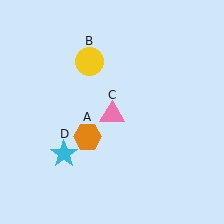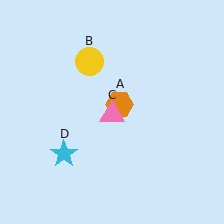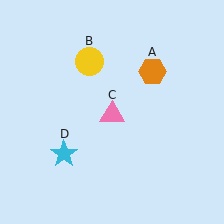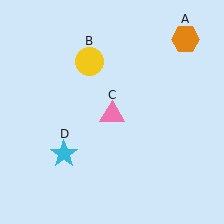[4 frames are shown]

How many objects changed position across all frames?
1 object changed position: orange hexagon (object A).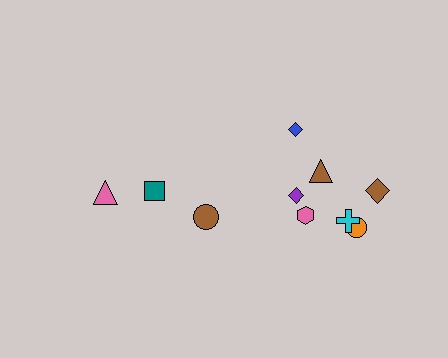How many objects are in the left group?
There are 3 objects.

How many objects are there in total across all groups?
There are 10 objects.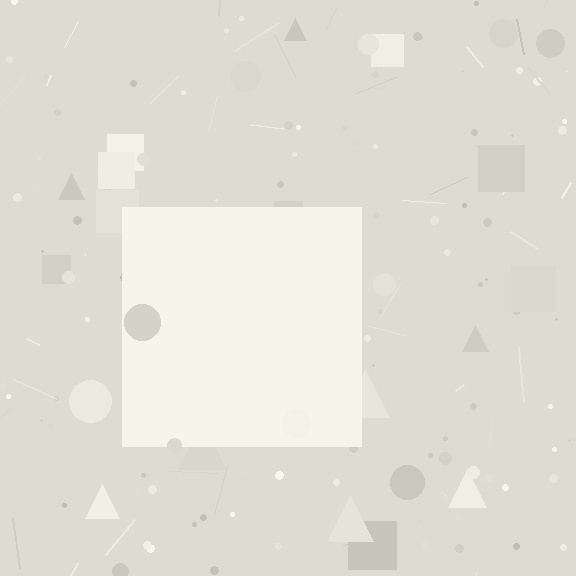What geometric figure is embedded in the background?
A square is embedded in the background.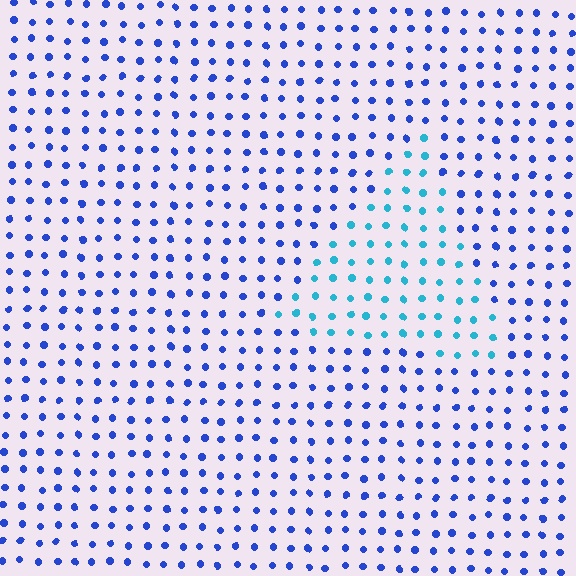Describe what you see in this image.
The image is filled with small blue elements in a uniform arrangement. A triangle-shaped region is visible where the elements are tinted to a slightly different hue, forming a subtle color boundary.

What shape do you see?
I see a triangle.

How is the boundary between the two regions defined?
The boundary is defined purely by a slight shift in hue (about 40 degrees). Spacing, size, and orientation are identical on both sides.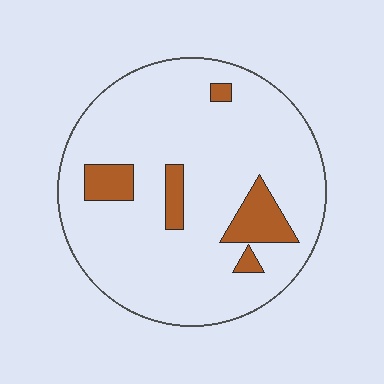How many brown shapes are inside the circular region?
5.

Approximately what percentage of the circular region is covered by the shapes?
Approximately 10%.